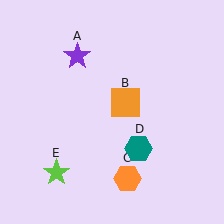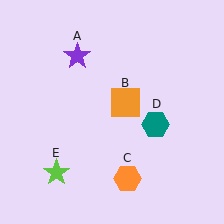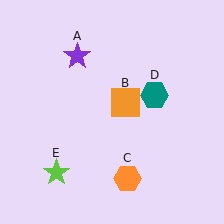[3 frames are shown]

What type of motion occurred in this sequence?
The teal hexagon (object D) rotated counterclockwise around the center of the scene.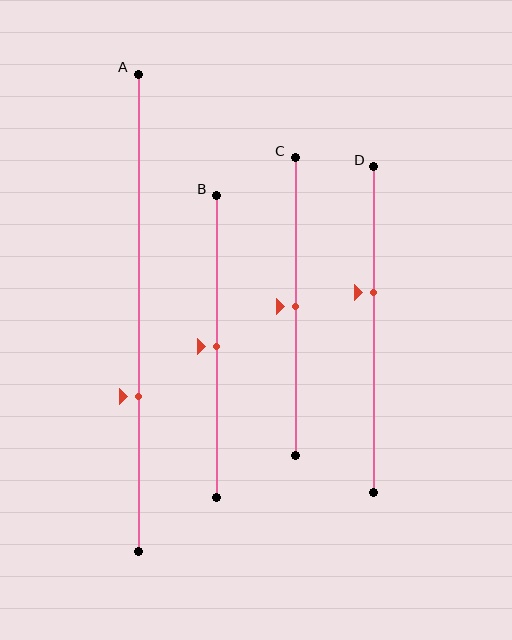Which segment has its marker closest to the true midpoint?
Segment B has its marker closest to the true midpoint.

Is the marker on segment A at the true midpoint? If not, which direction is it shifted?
No, the marker on segment A is shifted downward by about 18% of the segment length.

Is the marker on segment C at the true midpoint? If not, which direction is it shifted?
Yes, the marker on segment C is at the true midpoint.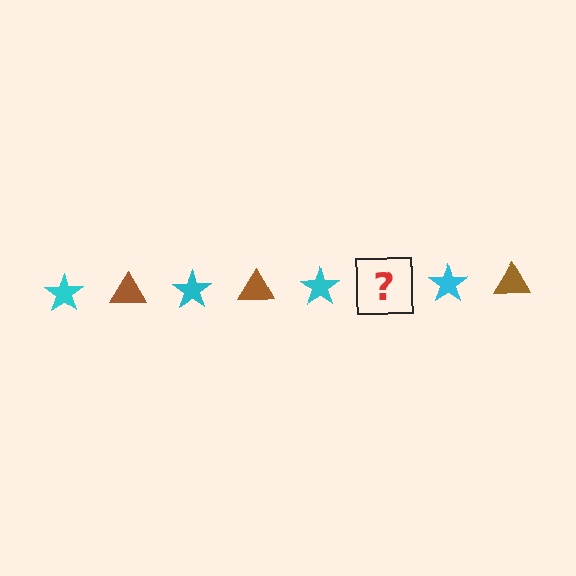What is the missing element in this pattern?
The missing element is a brown triangle.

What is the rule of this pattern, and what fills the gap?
The rule is that the pattern alternates between cyan star and brown triangle. The gap should be filled with a brown triangle.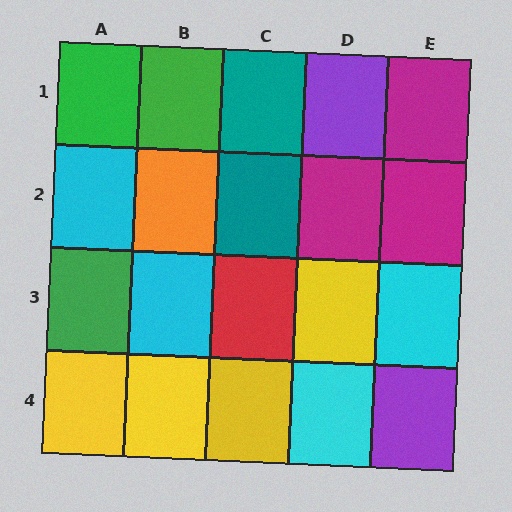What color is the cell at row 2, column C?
Teal.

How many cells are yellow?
4 cells are yellow.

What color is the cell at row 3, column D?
Yellow.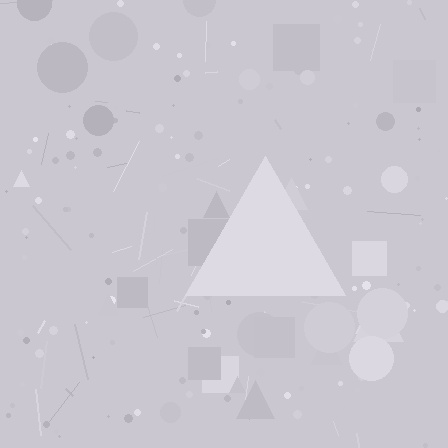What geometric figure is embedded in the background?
A triangle is embedded in the background.